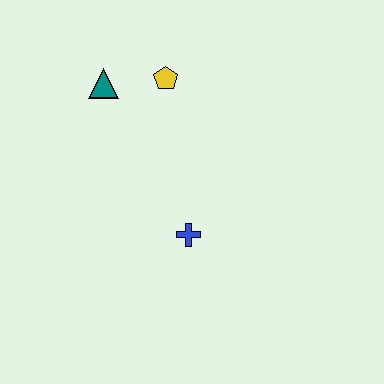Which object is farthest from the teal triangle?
The blue cross is farthest from the teal triangle.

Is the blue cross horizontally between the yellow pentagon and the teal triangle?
No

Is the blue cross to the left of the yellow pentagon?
No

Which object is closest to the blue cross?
The yellow pentagon is closest to the blue cross.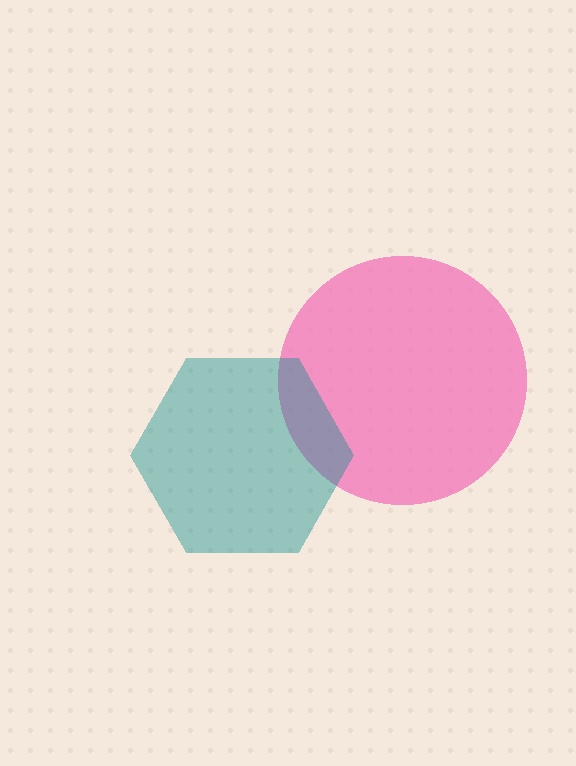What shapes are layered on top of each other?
The layered shapes are: a pink circle, a teal hexagon.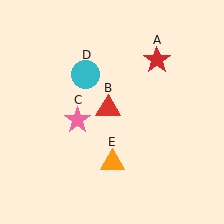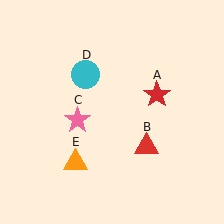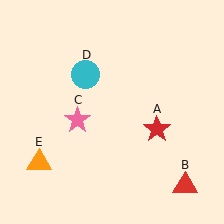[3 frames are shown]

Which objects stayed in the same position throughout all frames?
Pink star (object C) and cyan circle (object D) remained stationary.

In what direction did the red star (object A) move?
The red star (object A) moved down.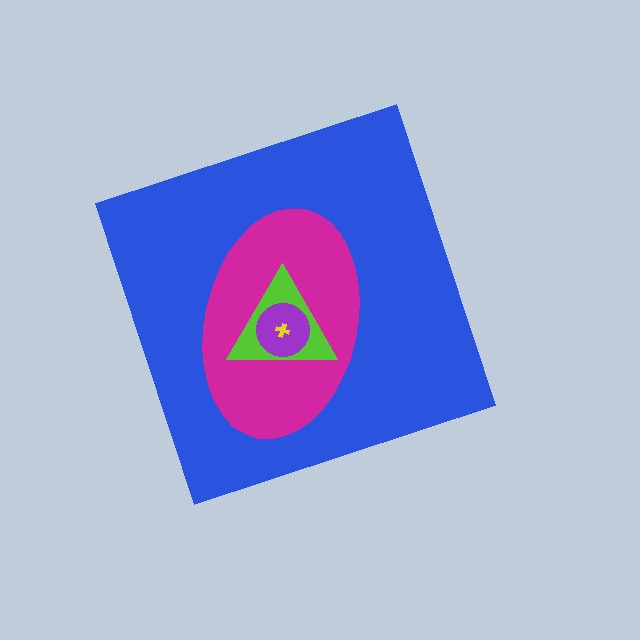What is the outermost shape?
The blue diamond.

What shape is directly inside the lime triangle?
The purple circle.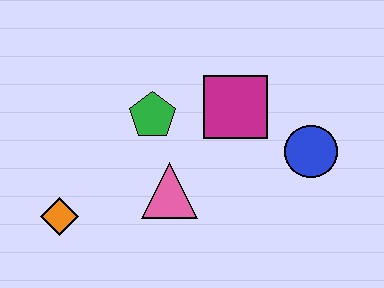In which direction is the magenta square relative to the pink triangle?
The magenta square is above the pink triangle.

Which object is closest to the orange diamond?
The pink triangle is closest to the orange diamond.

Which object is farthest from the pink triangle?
The blue circle is farthest from the pink triangle.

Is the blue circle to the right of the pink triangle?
Yes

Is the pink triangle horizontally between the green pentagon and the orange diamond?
No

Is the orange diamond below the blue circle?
Yes